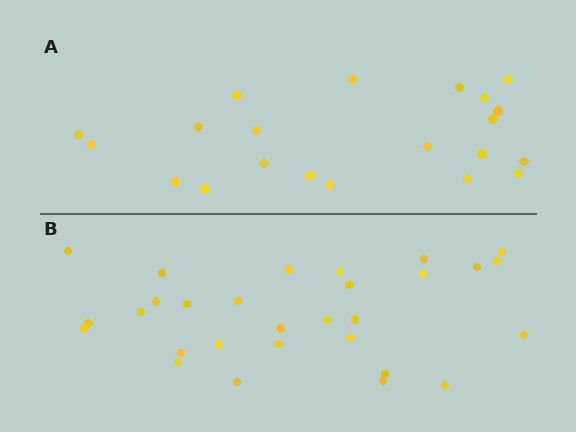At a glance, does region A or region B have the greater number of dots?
Region B (the bottom region) has more dots.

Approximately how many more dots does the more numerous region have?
Region B has roughly 8 or so more dots than region A.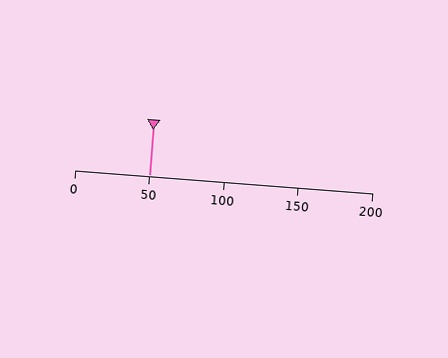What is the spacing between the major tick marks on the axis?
The major ticks are spaced 50 apart.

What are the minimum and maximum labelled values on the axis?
The axis runs from 0 to 200.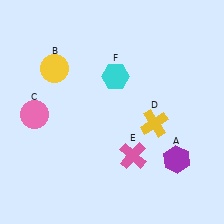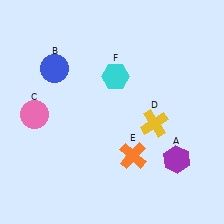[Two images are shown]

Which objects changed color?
B changed from yellow to blue. E changed from pink to orange.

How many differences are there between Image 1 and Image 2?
There are 2 differences between the two images.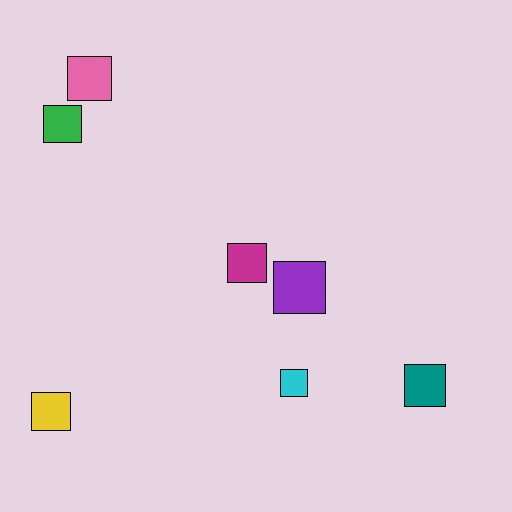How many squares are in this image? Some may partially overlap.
There are 7 squares.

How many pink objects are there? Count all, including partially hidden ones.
There is 1 pink object.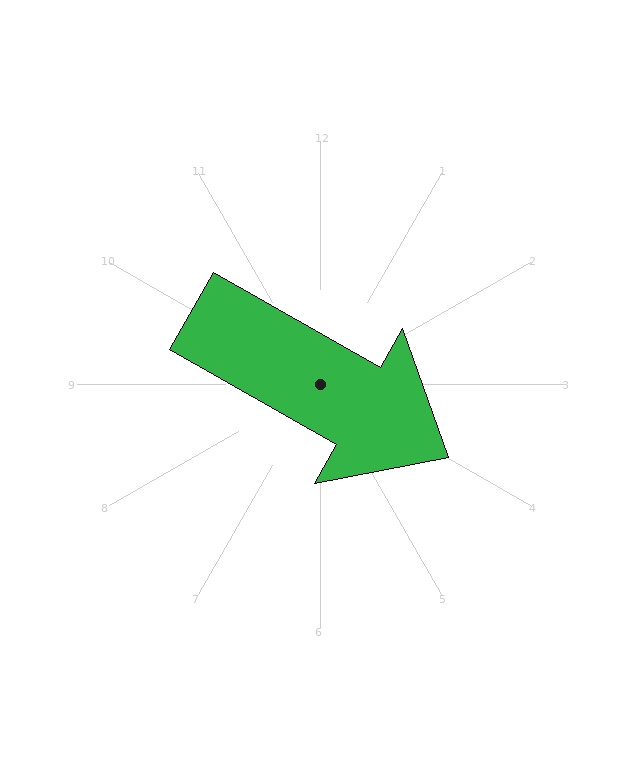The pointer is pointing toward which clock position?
Roughly 4 o'clock.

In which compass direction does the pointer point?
Southeast.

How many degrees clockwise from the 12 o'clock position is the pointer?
Approximately 120 degrees.